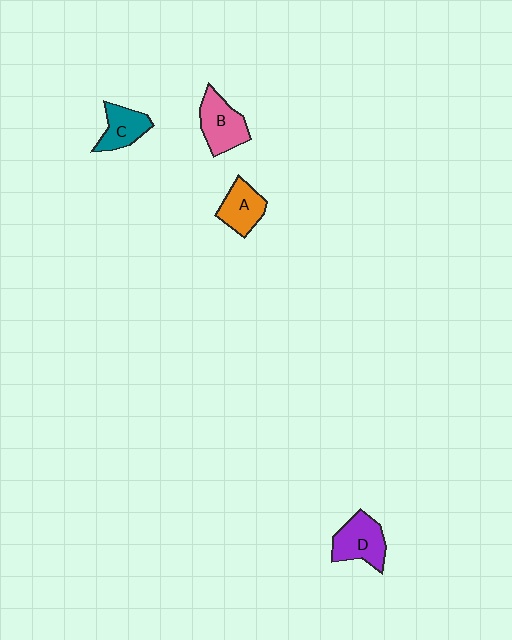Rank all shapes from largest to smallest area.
From largest to smallest: D (purple), B (pink), A (orange), C (teal).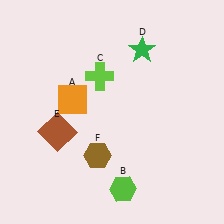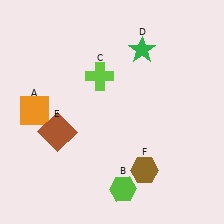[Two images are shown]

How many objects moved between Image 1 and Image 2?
2 objects moved between the two images.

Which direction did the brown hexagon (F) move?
The brown hexagon (F) moved right.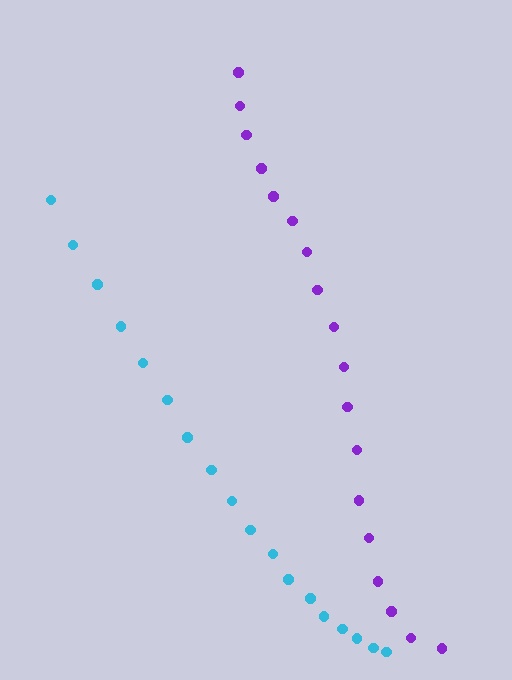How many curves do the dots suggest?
There are 2 distinct paths.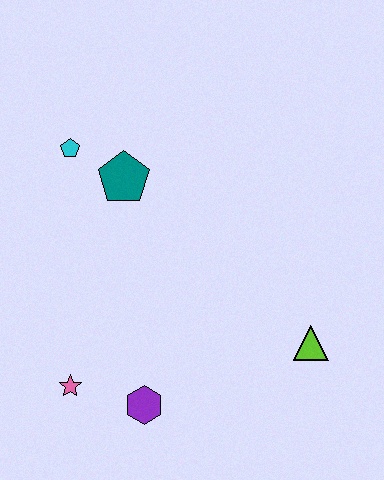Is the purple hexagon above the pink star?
No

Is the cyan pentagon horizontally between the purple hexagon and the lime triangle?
No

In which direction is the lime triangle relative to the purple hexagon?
The lime triangle is to the right of the purple hexagon.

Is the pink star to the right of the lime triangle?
No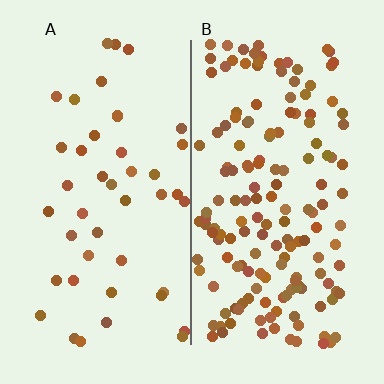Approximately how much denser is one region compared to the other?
Approximately 3.6× — region B over region A.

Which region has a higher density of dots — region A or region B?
B (the right).